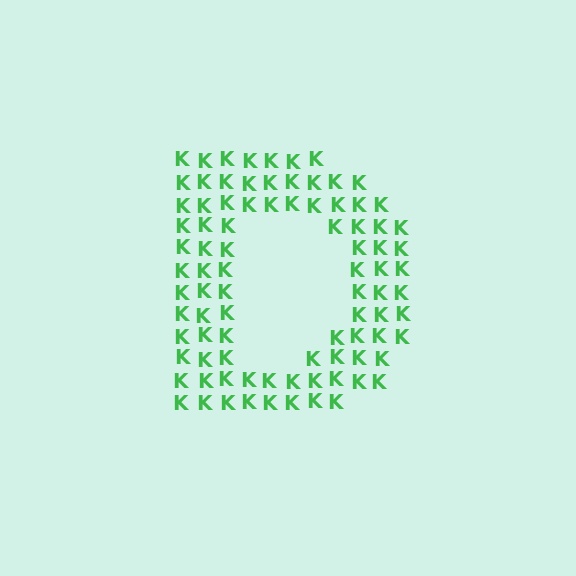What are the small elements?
The small elements are letter K's.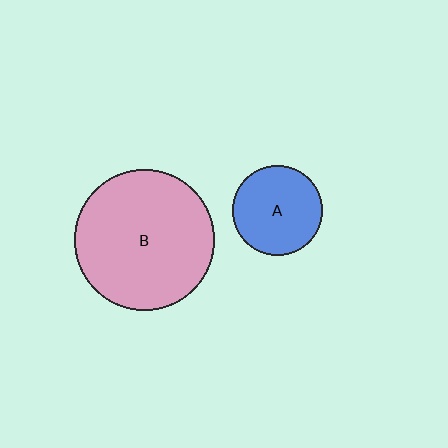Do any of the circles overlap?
No, none of the circles overlap.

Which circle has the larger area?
Circle B (pink).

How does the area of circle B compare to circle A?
Approximately 2.4 times.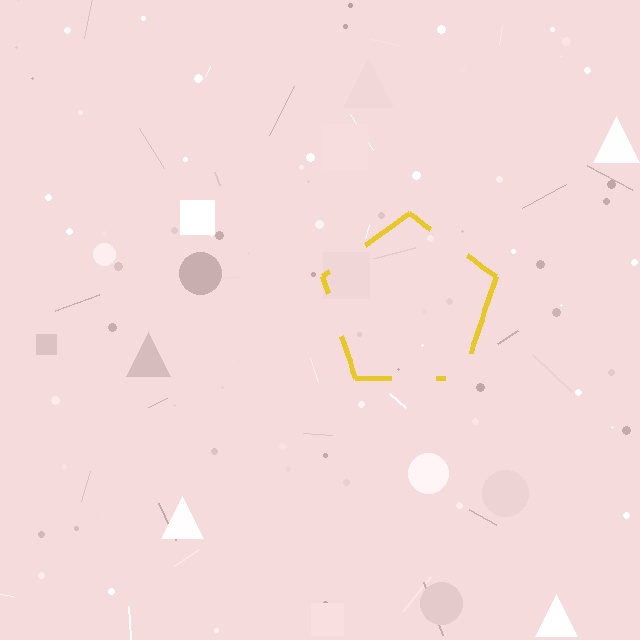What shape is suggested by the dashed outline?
The dashed outline suggests a pentagon.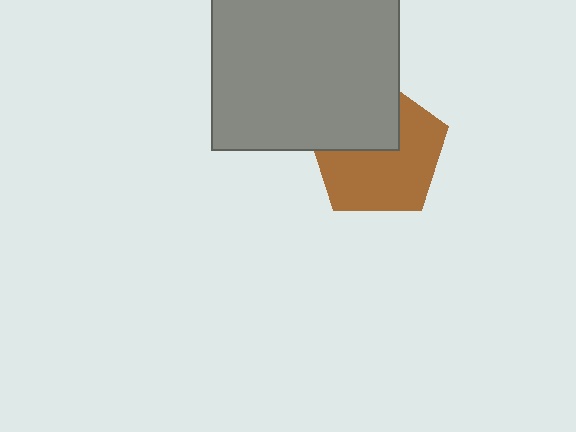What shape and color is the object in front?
The object in front is a gray square.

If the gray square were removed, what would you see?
You would see the complete brown pentagon.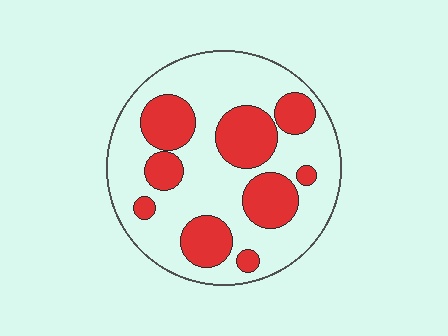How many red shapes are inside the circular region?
9.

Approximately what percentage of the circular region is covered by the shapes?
Approximately 35%.